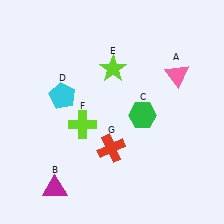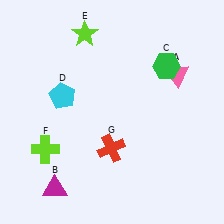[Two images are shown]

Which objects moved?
The objects that moved are: the green hexagon (C), the lime star (E), the lime cross (F).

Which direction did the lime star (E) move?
The lime star (E) moved up.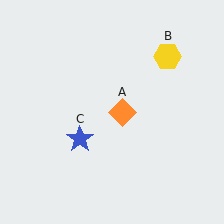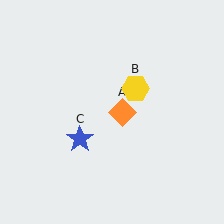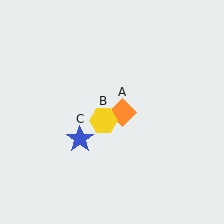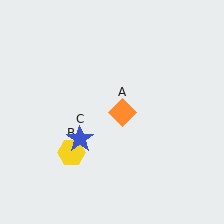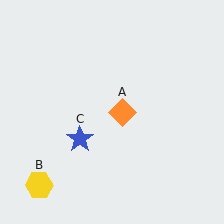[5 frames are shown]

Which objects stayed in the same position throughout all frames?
Orange diamond (object A) and blue star (object C) remained stationary.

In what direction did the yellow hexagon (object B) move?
The yellow hexagon (object B) moved down and to the left.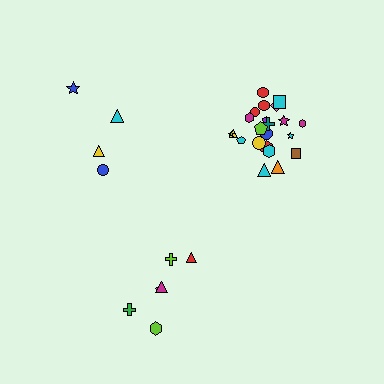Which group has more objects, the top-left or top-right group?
The top-right group.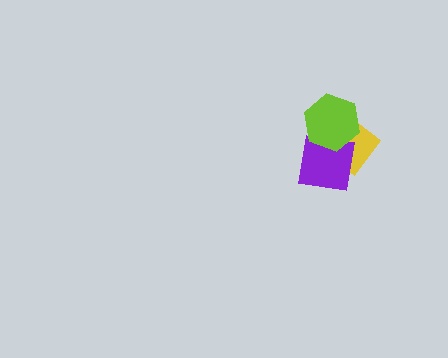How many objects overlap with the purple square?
2 objects overlap with the purple square.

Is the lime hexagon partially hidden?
No, no other shape covers it.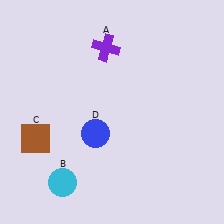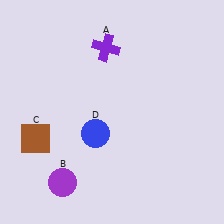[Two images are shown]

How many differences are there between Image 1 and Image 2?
There is 1 difference between the two images.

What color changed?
The circle (B) changed from cyan in Image 1 to purple in Image 2.